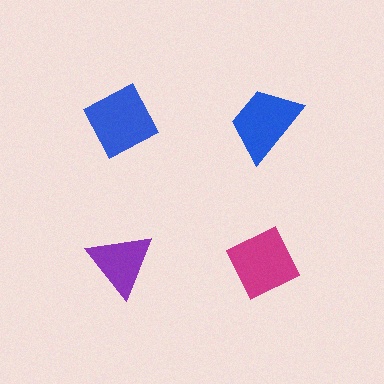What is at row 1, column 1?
A blue diamond.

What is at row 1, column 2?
A blue trapezoid.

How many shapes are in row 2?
2 shapes.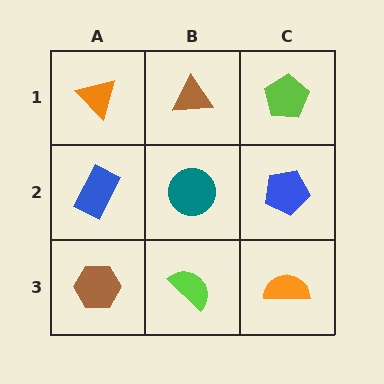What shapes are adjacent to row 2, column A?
An orange triangle (row 1, column A), a brown hexagon (row 3, column A), a teal circle (row 2, column B).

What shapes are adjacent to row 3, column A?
A blue rectangle (row 2, column A), a lime semicircle (row 3, column B).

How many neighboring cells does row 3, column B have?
3.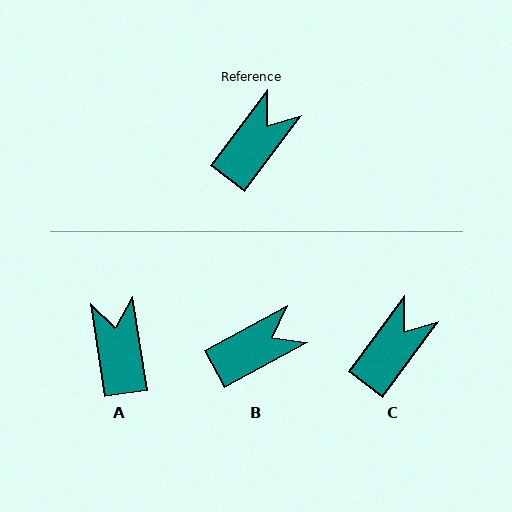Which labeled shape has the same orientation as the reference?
C.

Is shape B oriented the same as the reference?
No, it is off by about 25 degrees.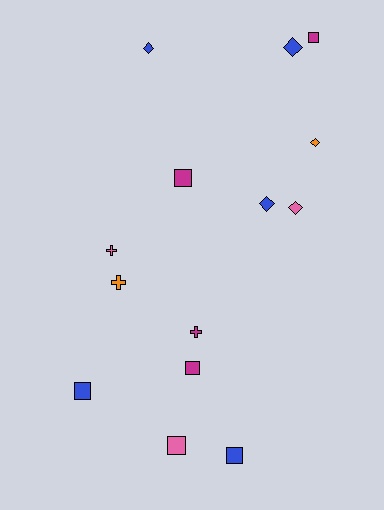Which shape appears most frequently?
Square, with 6 objects.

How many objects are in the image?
There are 14 objects.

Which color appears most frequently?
Blue, with 5 objects.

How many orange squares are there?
There are no orange squares.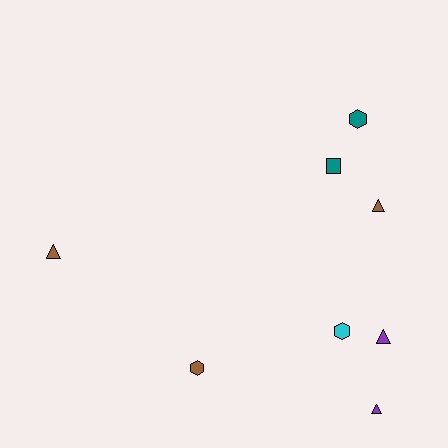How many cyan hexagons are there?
There is 1 cyan hexagon.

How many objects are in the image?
There are 8 objects.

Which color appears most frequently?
Brown, with 3 objects.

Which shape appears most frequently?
Triangle, with 4 objects.